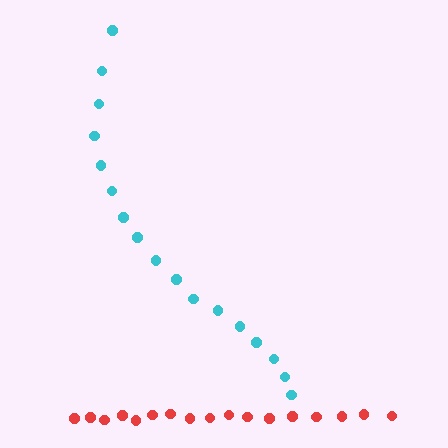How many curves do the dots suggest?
There are 2 distinct paths.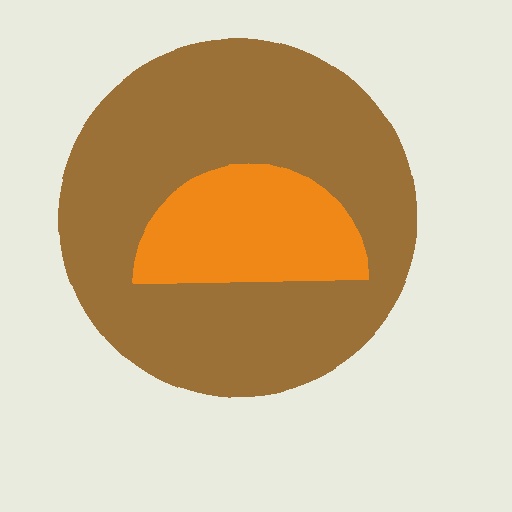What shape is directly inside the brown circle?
The orange semicircle.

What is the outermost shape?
The brown circle.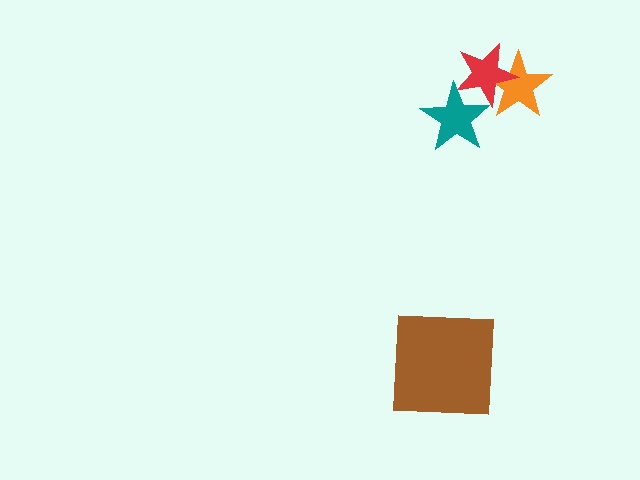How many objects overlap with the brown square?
0 objects overlap with the brown square.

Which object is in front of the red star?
The teal star is in front of the red star.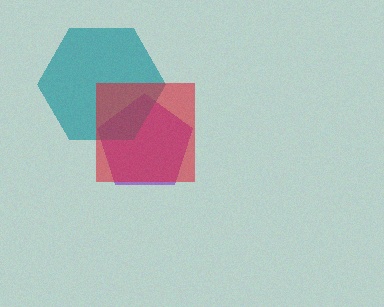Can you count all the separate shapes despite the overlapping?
Yes, there are 3 separate shapes.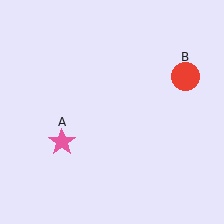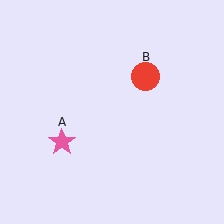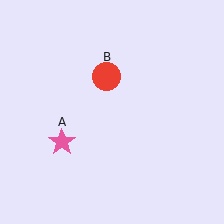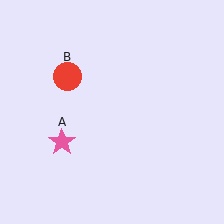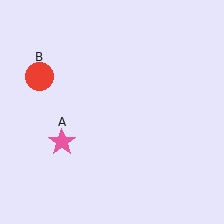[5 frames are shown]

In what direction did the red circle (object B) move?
The red circle (object B) moved left.